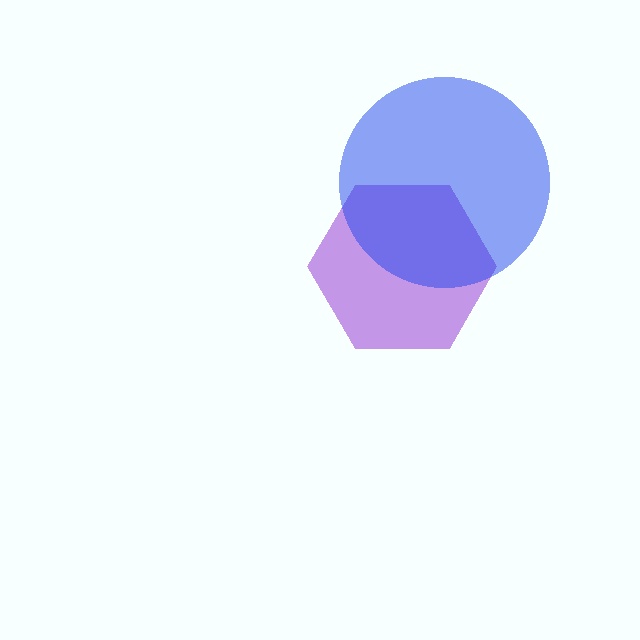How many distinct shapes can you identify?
There are 2 distinct shapes: a purple hexagon, a blue circle.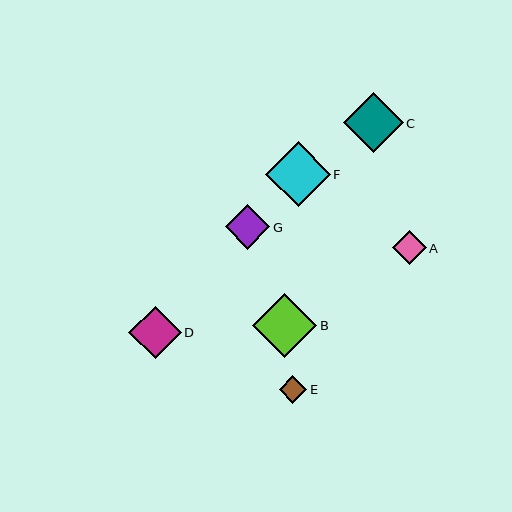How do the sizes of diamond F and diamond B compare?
Diamond F and diamond B are approximately the same size.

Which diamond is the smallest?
Diamond E is the smallest with a size of approximately 28 pixels.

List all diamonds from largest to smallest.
From largest to smallest: F, B, C, D, G, A, E.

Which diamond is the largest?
Diamond F is the largest with a size of approximately 64 pixels.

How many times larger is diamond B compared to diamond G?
Diamond B is approximately 1.4 times the size of diamond G.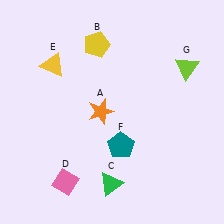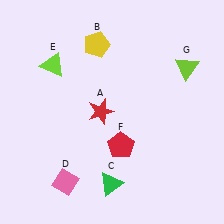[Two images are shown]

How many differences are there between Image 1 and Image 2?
There are 3 differences between the two images.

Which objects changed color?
A changed from orange to red. E changed from yellow to lime. F changed from teal to red.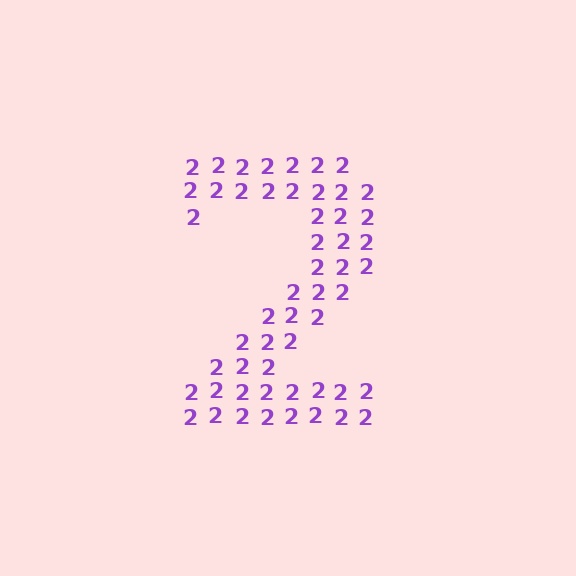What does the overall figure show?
The overall figure shows the digit 2.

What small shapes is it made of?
It is made of small digit 2's.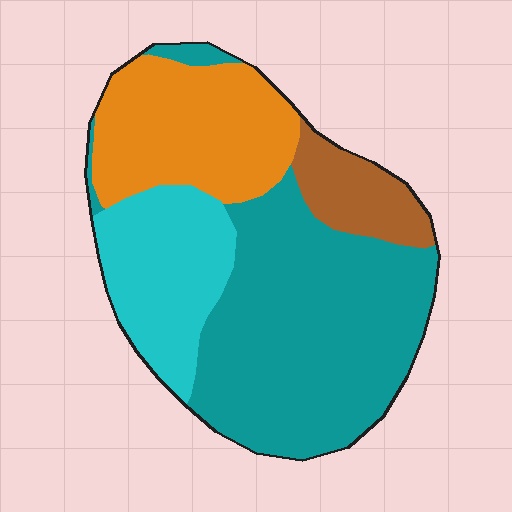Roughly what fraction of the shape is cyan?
Cyan takes up about one fifth (1/5) of the shape.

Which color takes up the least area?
Brown, at roughly 10%.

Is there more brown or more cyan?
Cyan.